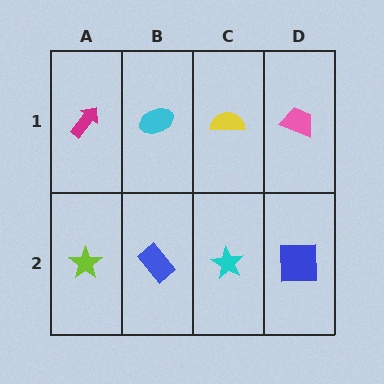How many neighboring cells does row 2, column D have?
2.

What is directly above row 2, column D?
A pink trapezoid.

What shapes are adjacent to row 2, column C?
A yellow semicircle (row 1, column C), a blue rectangle (row 2, column B), a blue square (row 2, column D).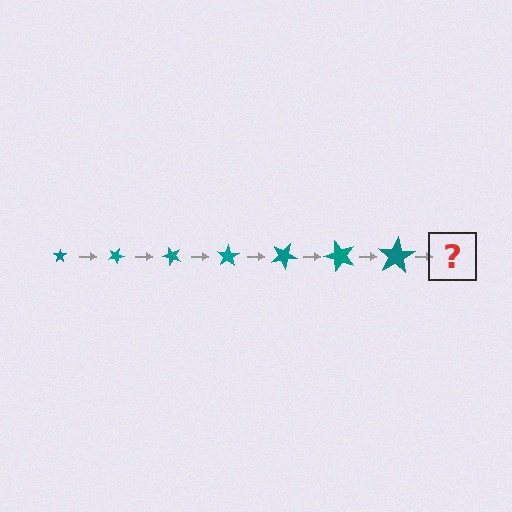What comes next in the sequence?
The next element should be a star, larger than the previous one and rotated 175 degrees from the start.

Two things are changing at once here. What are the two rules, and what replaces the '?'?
The two rules are that the star grows larger each step and it rotates 25 degrees each step. The '?' should be a star, larger than the previous one and rotated 175 degrees from the start.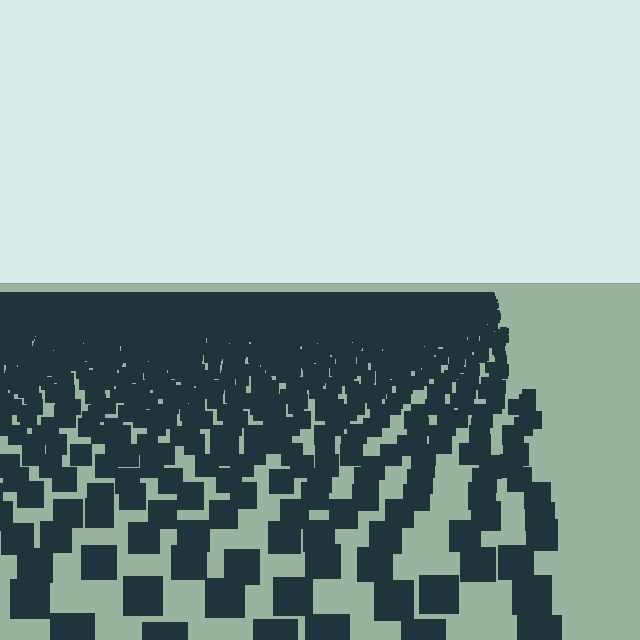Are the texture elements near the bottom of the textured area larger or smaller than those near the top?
Larger. Near the bottom, elements are closer to the viewer and appear at a bigger on-screen size.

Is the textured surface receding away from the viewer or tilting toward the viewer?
The surface is receding away from the viewer. Texture elements get smaller and denser toward the top.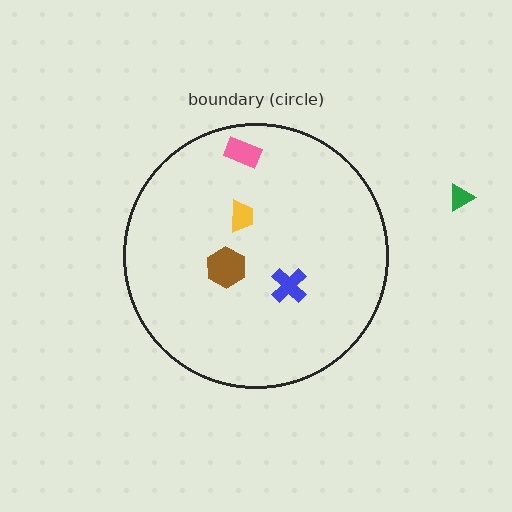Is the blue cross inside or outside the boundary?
Inside.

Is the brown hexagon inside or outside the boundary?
Inside.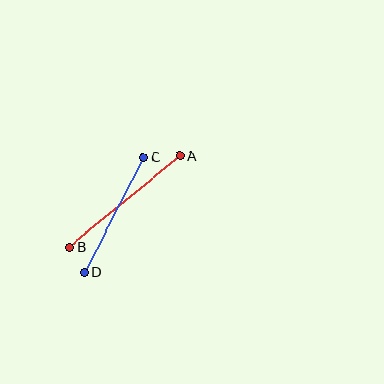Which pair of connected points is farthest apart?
Points A and B are farthest apart.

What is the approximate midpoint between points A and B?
The midpoint is at approximately (125, 202) pixels.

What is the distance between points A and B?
The distance is approximately 143 pixels.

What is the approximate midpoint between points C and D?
The midpoint is at approximately (114, 215) pixels.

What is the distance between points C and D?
The distance is approximately 130 pixels.